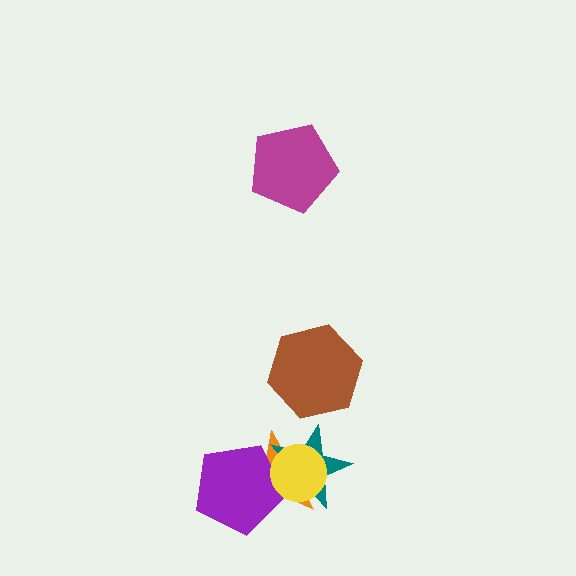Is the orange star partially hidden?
Yes, it is partially covered by another shape.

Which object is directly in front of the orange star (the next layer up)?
The teal star is directly in front of the orange star.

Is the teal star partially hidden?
Yes, it is partially covered by another shape.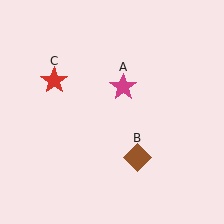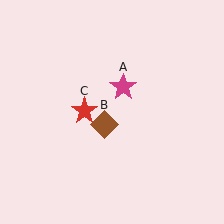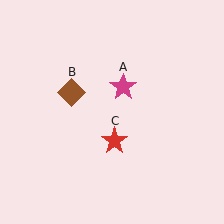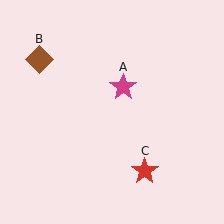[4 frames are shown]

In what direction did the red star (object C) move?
The red star (object C) moved down and to the right.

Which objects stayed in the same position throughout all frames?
Magenta star (object A) remained stationary.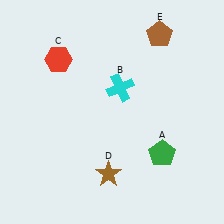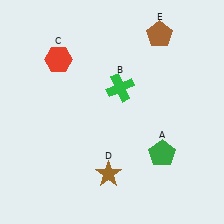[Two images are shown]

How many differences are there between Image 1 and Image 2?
There is 1 difference between the two images.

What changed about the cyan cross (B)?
In Image 1, B is cyan. In Image 2, it changed to green.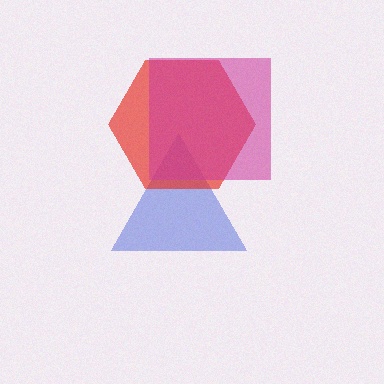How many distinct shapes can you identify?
There are 3 distinct shapes: a blue triangle, a red hexagon, a magenta square.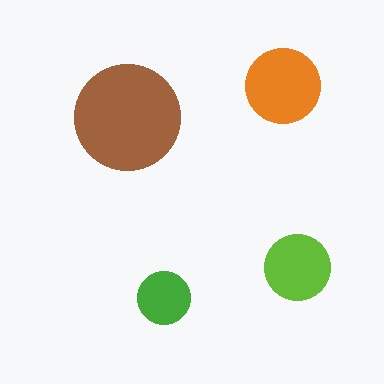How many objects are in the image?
There are 4 objects in the image.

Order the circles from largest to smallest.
the brown one, the orange one, the lime one, the green one.